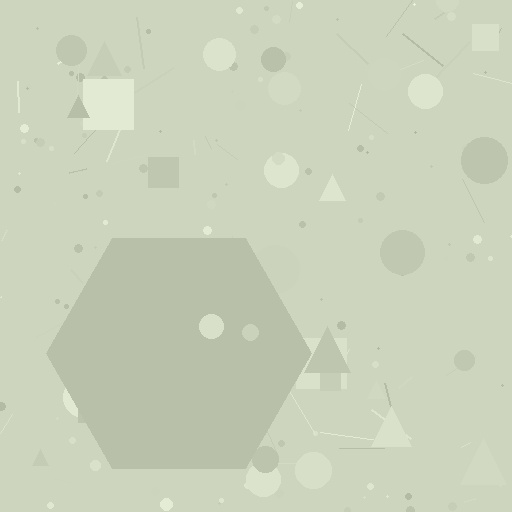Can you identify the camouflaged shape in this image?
The camouflaged shape is a hexagon.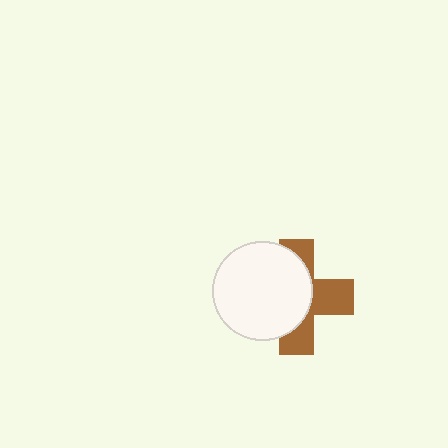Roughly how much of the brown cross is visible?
A small part of it is visible (roughly 45%).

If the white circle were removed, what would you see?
You would see the complete brown cross.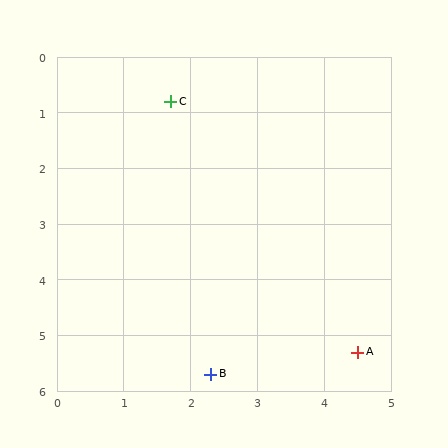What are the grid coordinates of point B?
Point B is at approximately (2.3, 5.7).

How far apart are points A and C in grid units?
Points A and C are about 5.3 grid units apart.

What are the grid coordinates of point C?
Point C is at approximately (1.7, 0.8).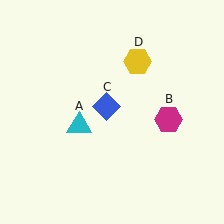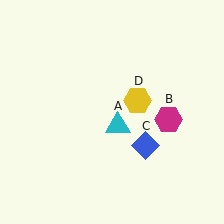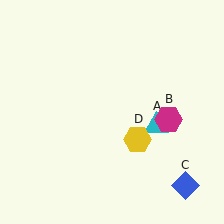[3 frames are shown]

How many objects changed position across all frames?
3 objects changed position: cyan triangle (object A), blue diamond (object C), yellow hexagon (object D).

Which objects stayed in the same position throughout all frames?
Magenta hexagon (object B) remained stationary.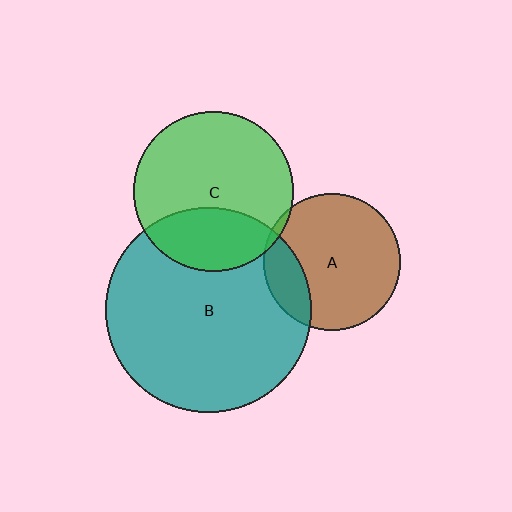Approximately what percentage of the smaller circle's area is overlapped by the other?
Approximately 30%.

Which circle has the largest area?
Circle B (teal).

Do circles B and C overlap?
Yes.